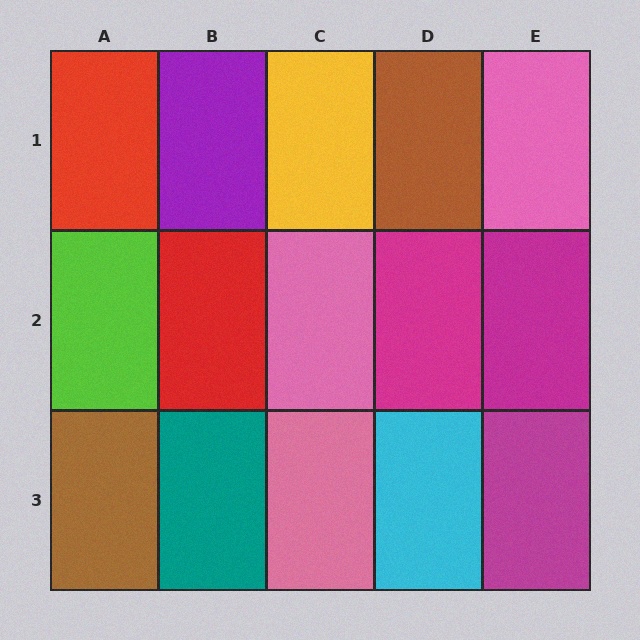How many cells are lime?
1 cell is lime.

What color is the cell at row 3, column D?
Cyan.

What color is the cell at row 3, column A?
Brown.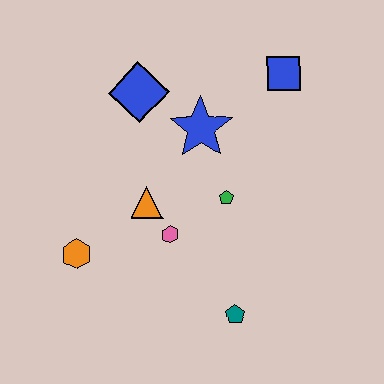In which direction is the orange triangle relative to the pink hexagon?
The orange triangle is above the pink hexagon.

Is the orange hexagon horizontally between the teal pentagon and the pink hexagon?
No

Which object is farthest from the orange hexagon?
The blue square is farthest from the orange hexagon.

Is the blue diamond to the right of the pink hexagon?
No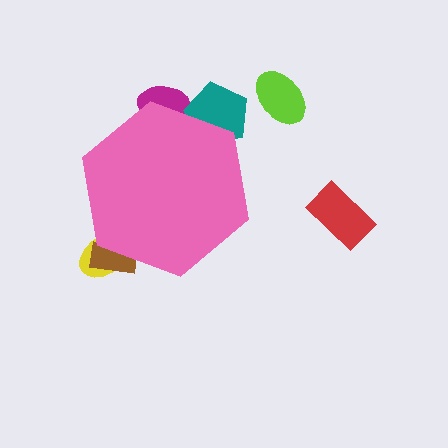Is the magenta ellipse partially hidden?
Yes, the magenta ellipse is partially hidden behind the pink hexagon.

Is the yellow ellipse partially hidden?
Yes, the yellow ellipse is partially hidden behind the pink hexagon.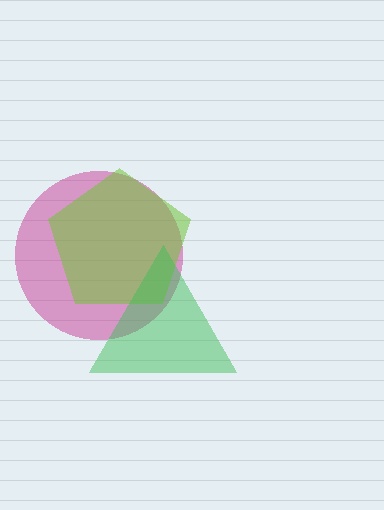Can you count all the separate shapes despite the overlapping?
Yes, there are 3 separate shapes.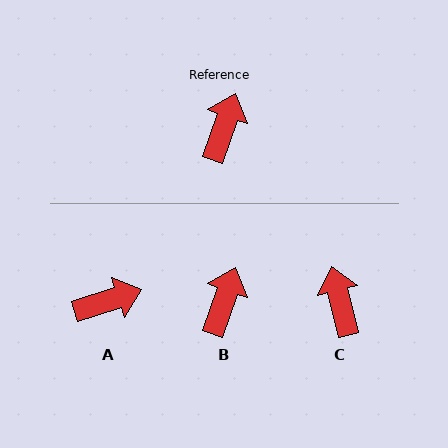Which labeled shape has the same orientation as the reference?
B.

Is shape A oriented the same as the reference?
No, it is off by about 53 degrees.